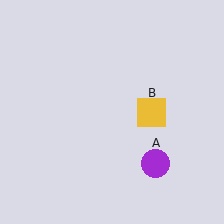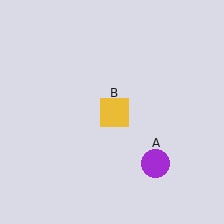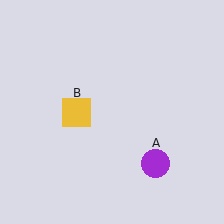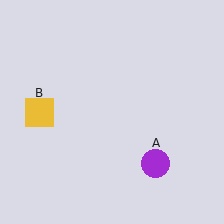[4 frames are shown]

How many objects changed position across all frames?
1 object changed position: yellow square (object B).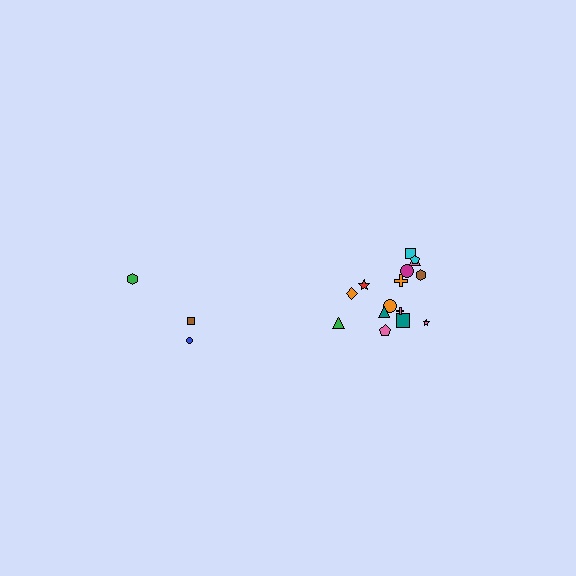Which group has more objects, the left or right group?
The right group.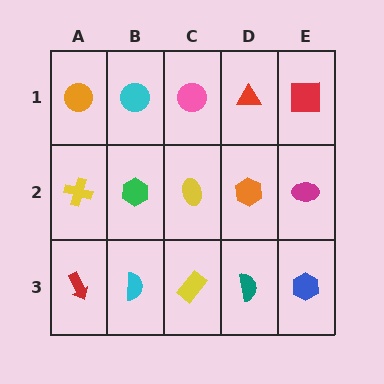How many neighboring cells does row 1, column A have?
2.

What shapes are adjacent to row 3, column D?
An orange hexagon (row 2, column D), a yellow rectangle (row 3, column C), a blue hexagon (row 3, column E).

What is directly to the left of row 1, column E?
A red triangle.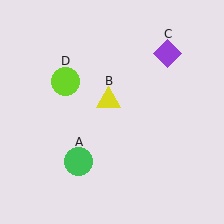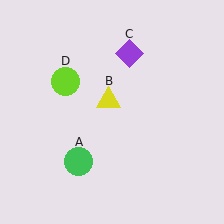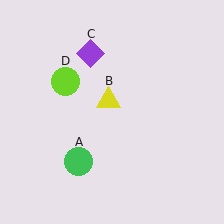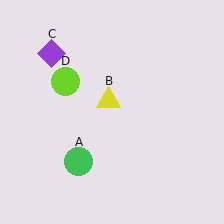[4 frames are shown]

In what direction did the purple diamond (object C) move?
The purple diamond (object C) moved left.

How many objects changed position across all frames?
1 object changed position: purple diamond (object C).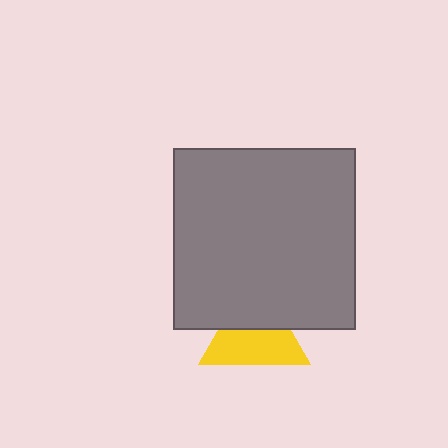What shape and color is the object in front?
The object in front is a gray square.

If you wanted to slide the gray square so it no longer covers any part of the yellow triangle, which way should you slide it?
Slide it up — that is the most direct way to separate the two shapes.